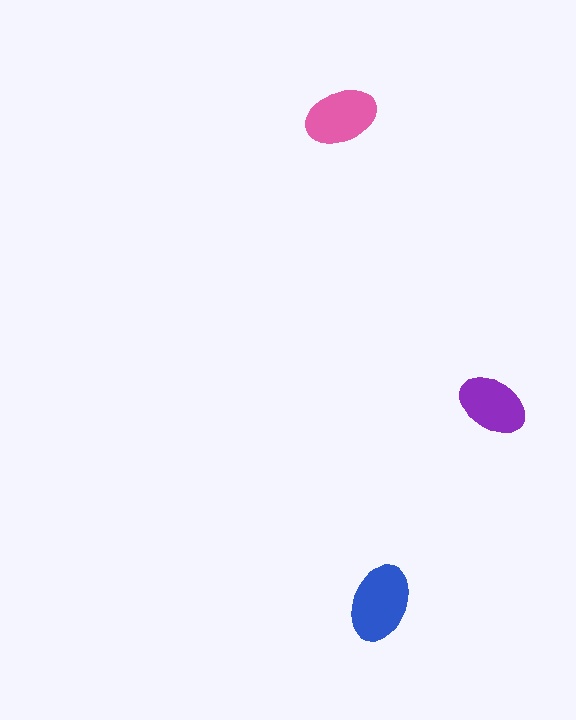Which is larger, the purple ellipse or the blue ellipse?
The blue one.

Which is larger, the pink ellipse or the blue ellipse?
The blue one.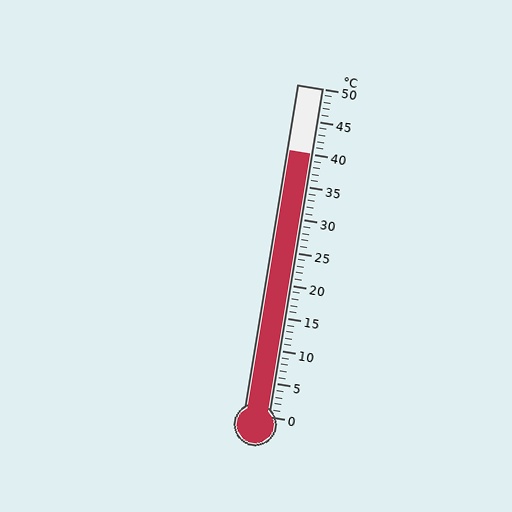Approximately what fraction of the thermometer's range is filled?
The thermometer is filled to approximately 80% of its range.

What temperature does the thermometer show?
The thermometer shows approximately 40°C.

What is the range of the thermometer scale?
The thermometer scale ranges from 0°C to 50°C.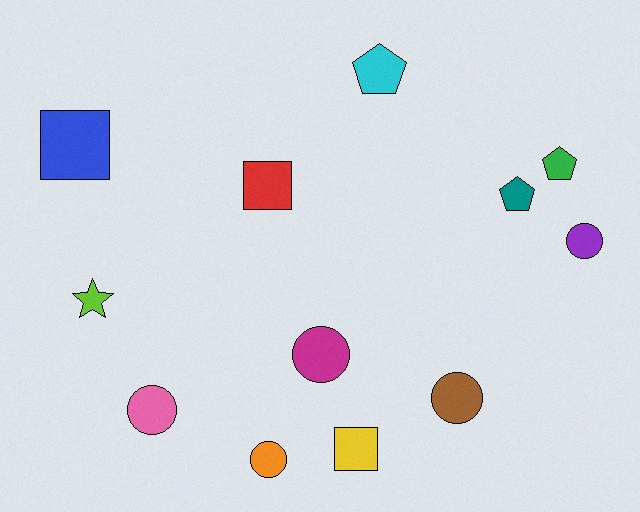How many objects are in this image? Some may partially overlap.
There are 12 objects.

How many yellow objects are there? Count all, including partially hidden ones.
There is 1 yellow object.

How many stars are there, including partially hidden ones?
There is 1 star.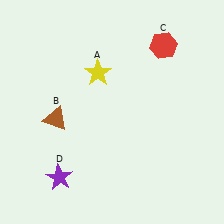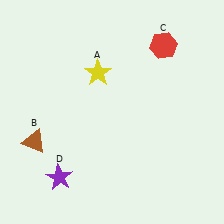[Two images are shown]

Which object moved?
The brown triangle (B) moved down.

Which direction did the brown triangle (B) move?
The brown triangle (B) moved down.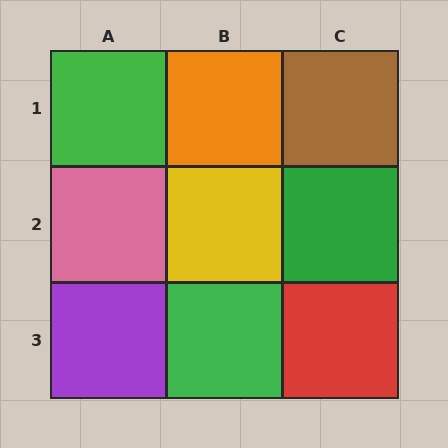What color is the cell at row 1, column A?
Green.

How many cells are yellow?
1 cell is yellow.